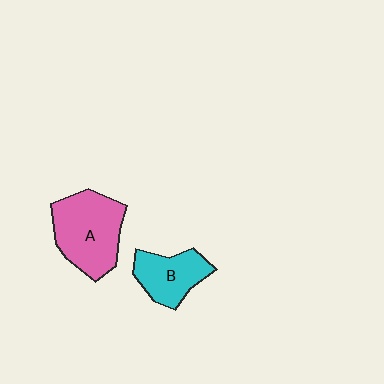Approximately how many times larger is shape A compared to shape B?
Approximately 1.6 times.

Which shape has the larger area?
Shape A (pink).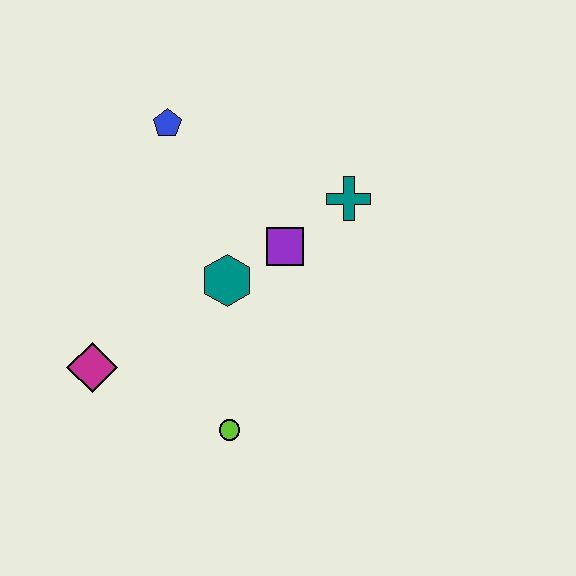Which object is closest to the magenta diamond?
The lime circle is closest to the magenta diamond.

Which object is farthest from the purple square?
The magenta diamond is farthest from the purple square.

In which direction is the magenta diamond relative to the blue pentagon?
The magenta diamond is below the blue pentagon.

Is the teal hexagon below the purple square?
Yes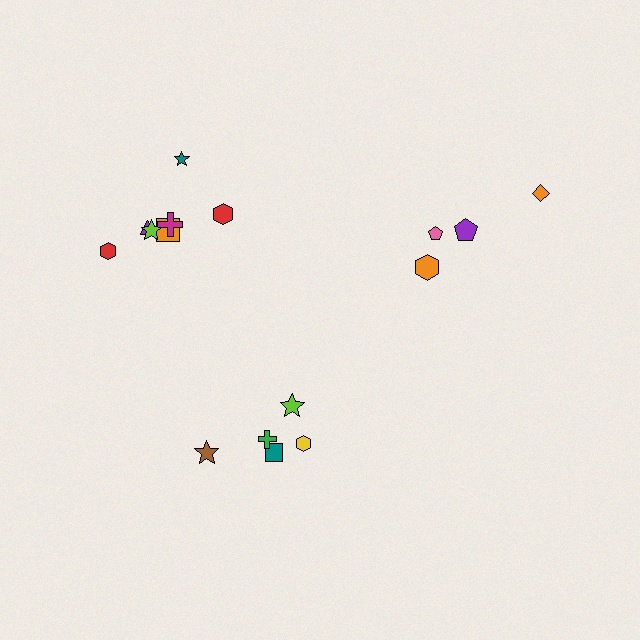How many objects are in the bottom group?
There are 5 objects.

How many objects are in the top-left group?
There are 7 objects.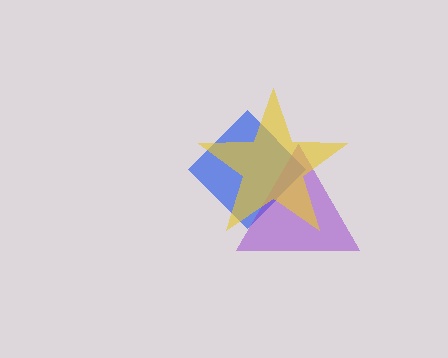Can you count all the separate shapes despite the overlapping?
Yes, there are 3 separate shapes.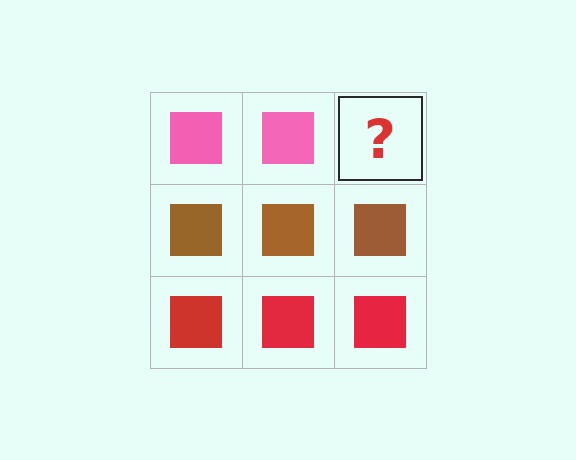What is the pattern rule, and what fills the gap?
The rule is that each row has a consistent color. The gap should be filled with a pink square.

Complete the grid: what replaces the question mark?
The question mark should be replaced with a pink square.